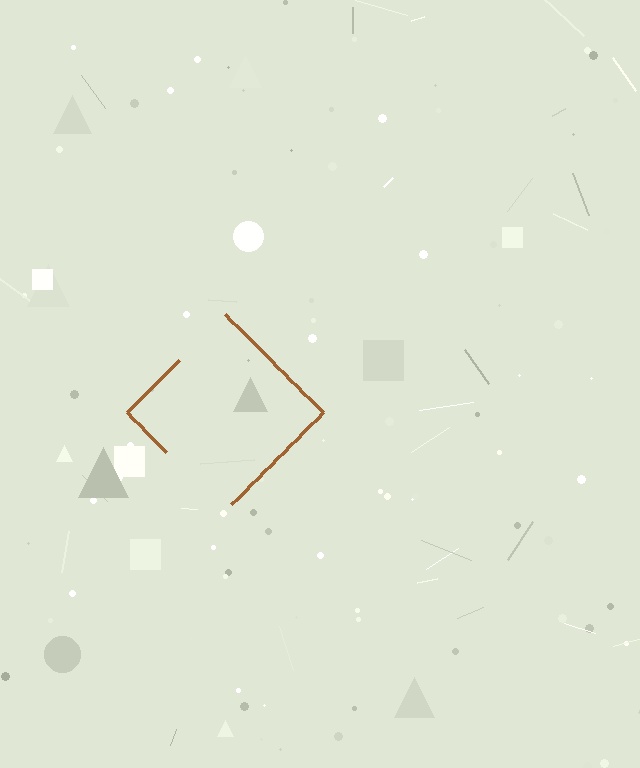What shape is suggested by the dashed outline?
The dashed outline suggests a diamond.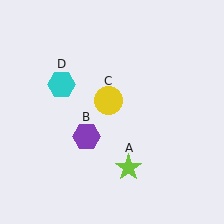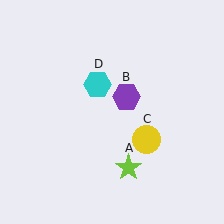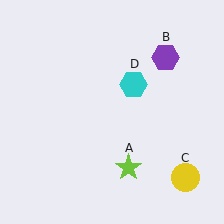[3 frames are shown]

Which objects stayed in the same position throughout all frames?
Lime star (object A) remained stationary.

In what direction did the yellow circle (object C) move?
The yellow circle (object C) moved down and to the right.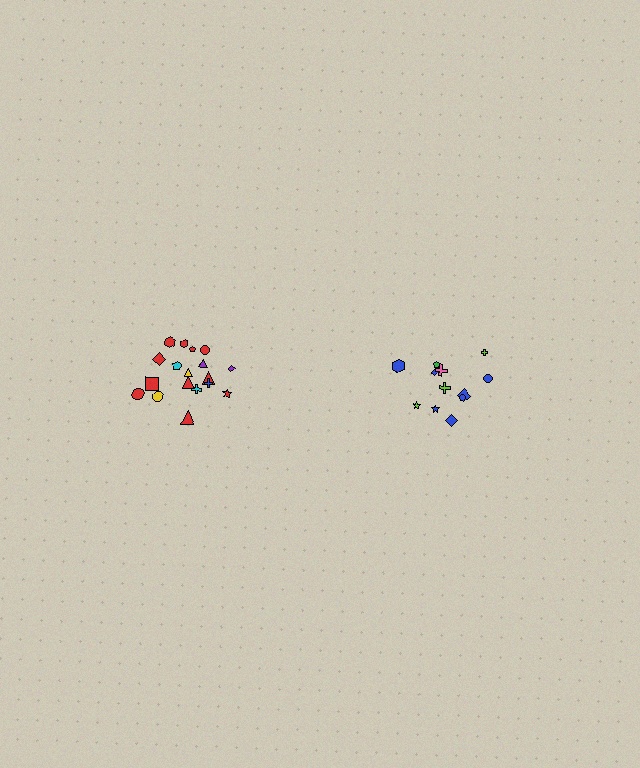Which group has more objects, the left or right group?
The left group.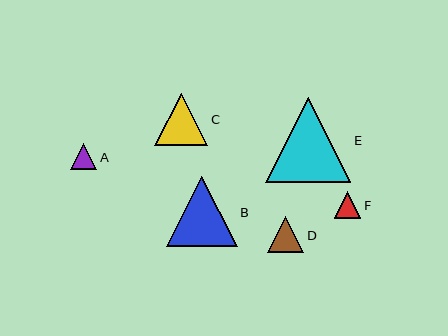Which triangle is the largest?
Triangle E is the largest with a size of approximately 85 pixels.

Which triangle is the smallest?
Triangle A is the smallest with a size of approximately 26 pixels.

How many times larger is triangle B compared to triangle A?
Triangle B is approximately 2.7 times the size of triangle A.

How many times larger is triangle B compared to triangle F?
Triangle B is approximately 2.7 times the size of triangle F.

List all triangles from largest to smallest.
From largest to smallest: E, B, C, D, F, A.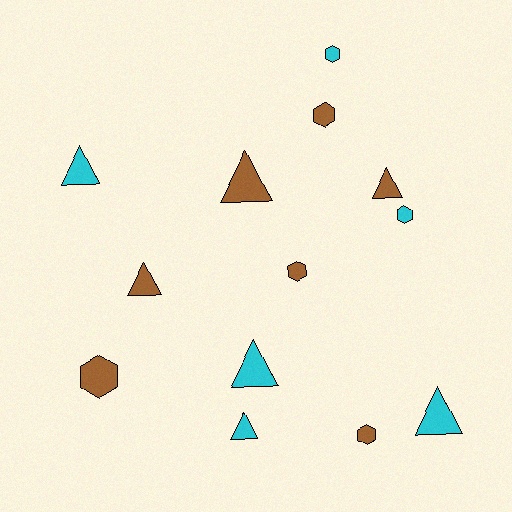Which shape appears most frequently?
Triangle, with 7 objects.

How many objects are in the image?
There are 13 objects.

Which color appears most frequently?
Brown, with 7 objects.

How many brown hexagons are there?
There are 4 brown hexagons.